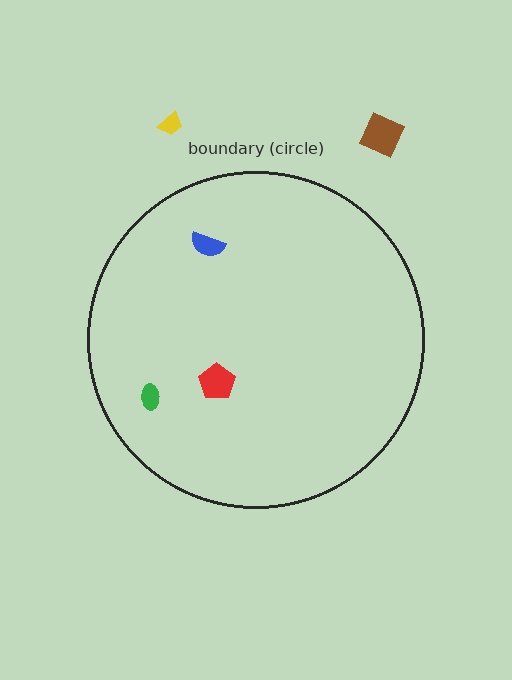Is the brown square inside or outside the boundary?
Outside.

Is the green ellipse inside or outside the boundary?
Inside.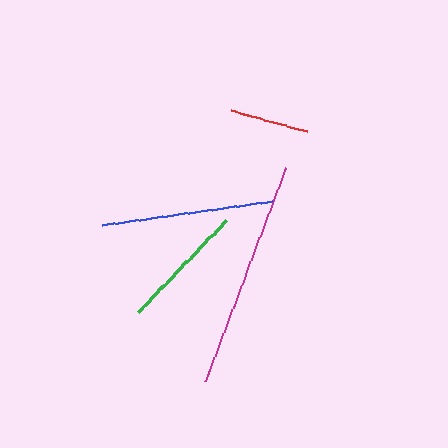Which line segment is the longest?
The magenta line is the longest at approximately 229 pixels.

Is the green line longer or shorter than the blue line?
The blue line is longer than the green line.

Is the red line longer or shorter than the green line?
The green line is longer than the red line.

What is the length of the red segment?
The red segment is approximately 79 pixels long.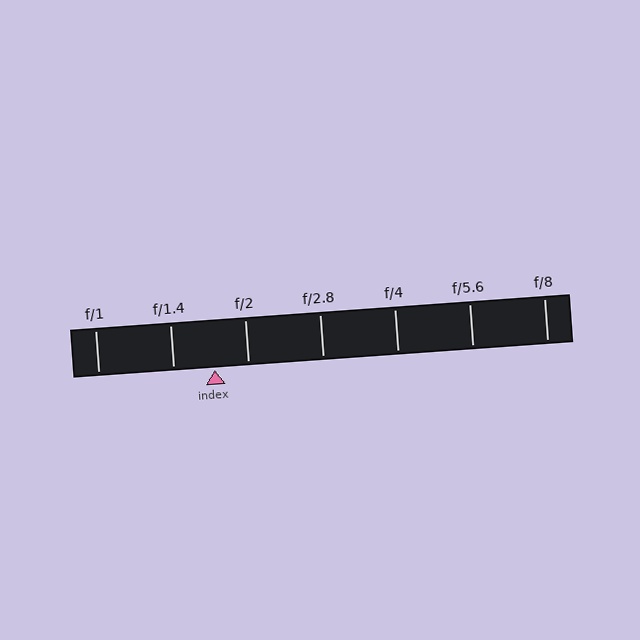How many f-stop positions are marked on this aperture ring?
There are 7 f-stop positions marked.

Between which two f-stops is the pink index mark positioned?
The index mark is between f/1.4 and f/2.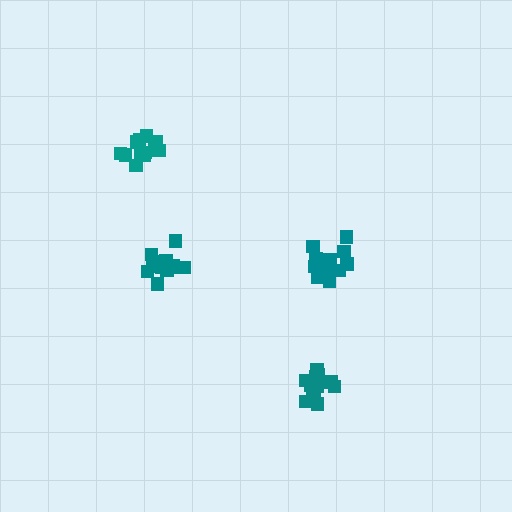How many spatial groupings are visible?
There are 4 spatial groupings.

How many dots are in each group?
Group 1: 13 dots, Group 2: 15 dots, Group 3: 12 dots, Group 4: 15 dots (55 total).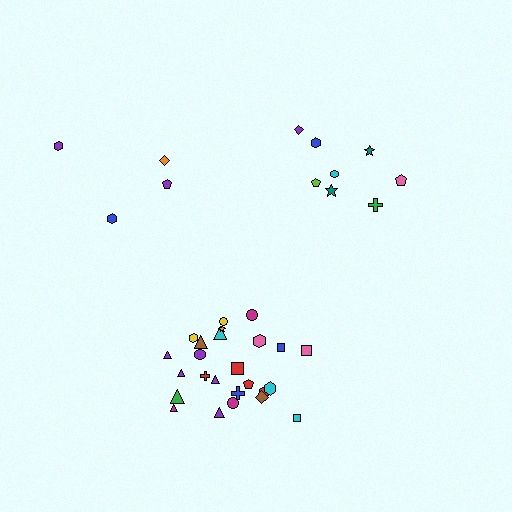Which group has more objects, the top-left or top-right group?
The top-right group.